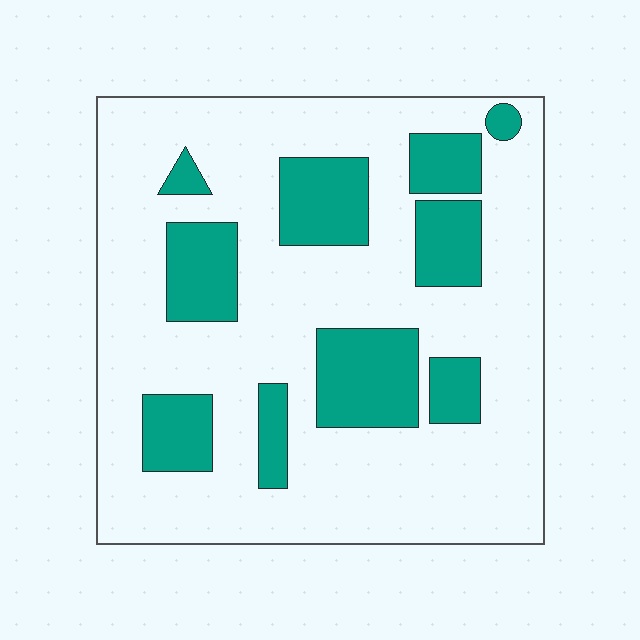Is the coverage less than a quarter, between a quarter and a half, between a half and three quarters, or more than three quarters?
Between a quarter and a half.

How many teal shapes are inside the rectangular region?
10.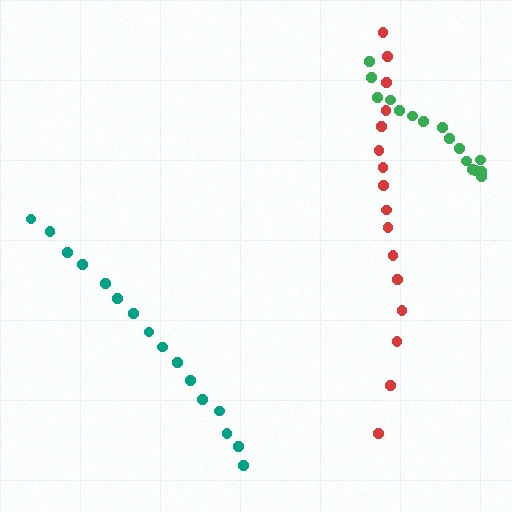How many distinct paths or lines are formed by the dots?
There are 3 distinct paths.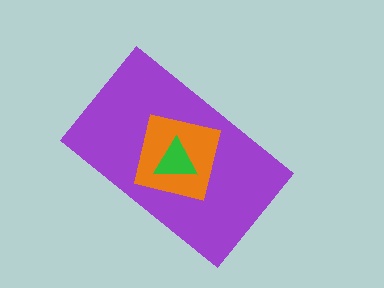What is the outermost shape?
The purple rectangle.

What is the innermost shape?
The green triangle.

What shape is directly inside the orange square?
The green triangle.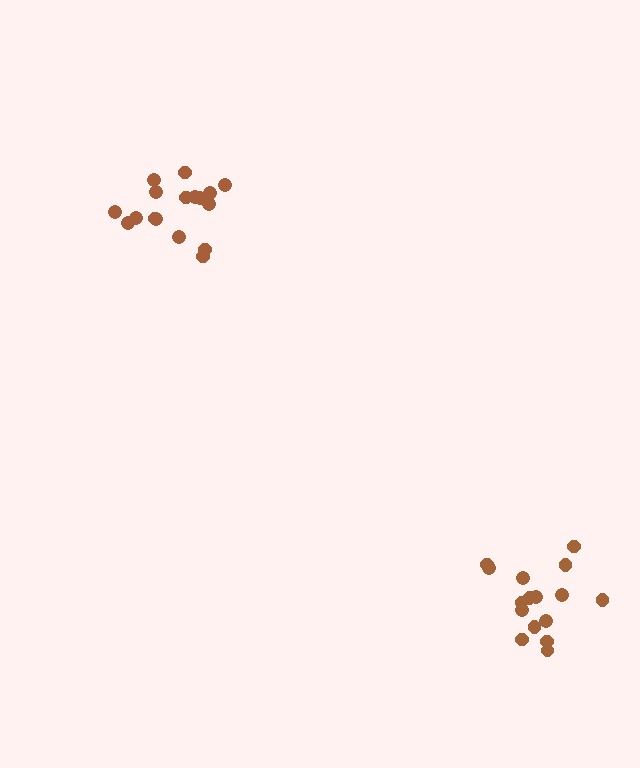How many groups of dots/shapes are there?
There are 2 groups.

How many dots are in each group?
Group 1: 16 dots, Group 2: 17 dots (33 total).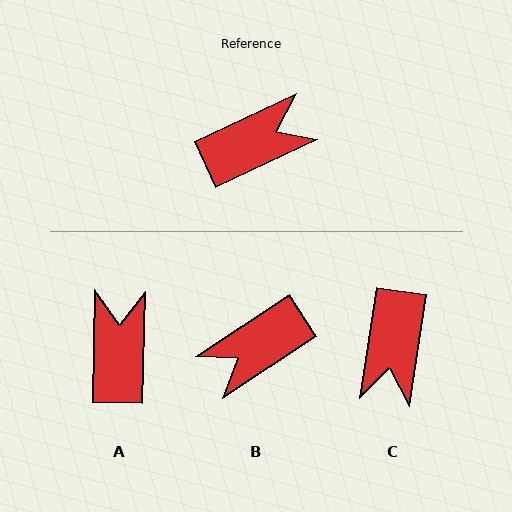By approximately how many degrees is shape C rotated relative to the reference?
Approximately 124 degrees clockwise.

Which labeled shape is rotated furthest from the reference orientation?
B, about 172 degrees away.